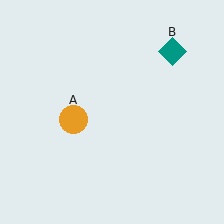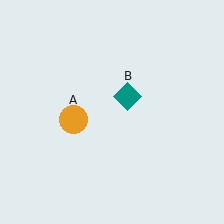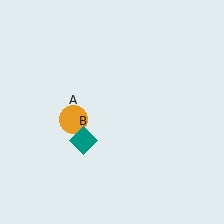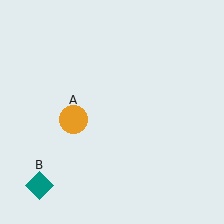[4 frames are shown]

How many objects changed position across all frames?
1 object changed position: teal diamond (object B).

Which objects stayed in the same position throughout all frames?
Orange circle (object A) remained stationary.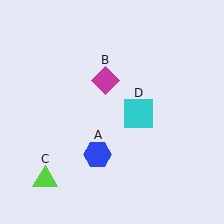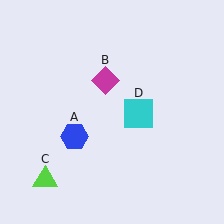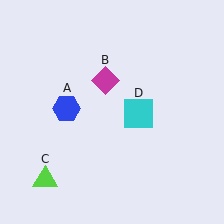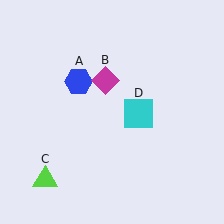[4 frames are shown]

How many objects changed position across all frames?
1 object changed position: blue hexagon (object A).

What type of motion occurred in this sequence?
The blue hexagon (object A) rotated clockwise around the center of the scene.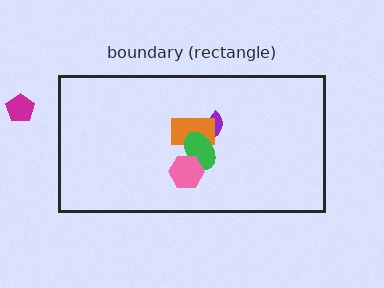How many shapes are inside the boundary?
4 inside, 1 outside.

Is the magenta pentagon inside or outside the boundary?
Outside.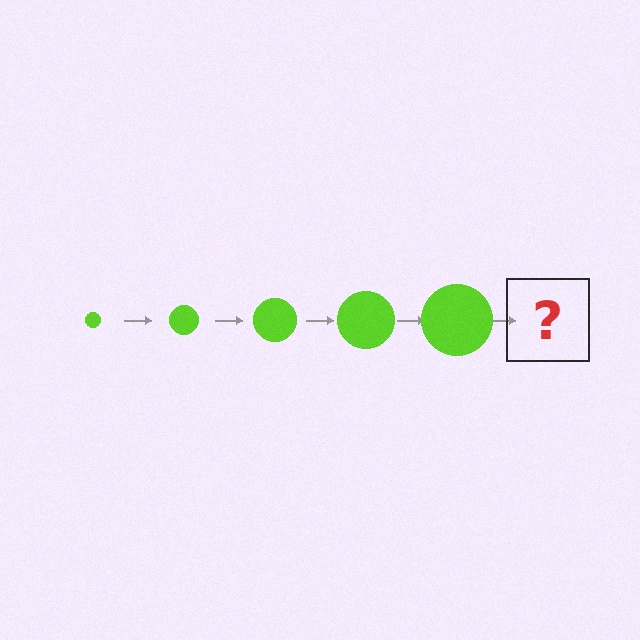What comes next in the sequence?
The next element should be a lime circle, larger than the previous one.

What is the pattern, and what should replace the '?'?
The pattern is that the circle gets progressively larger each step. The '?' should be a lime circle, larger than the previous one.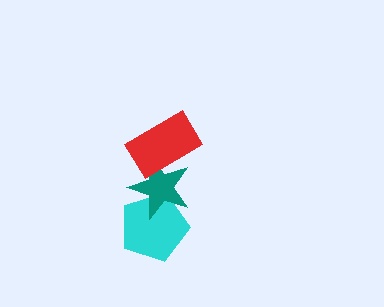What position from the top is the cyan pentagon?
The cyan pentagon is 3rd from the top.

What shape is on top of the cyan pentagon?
The teal star is on top of the cyan pentagon.